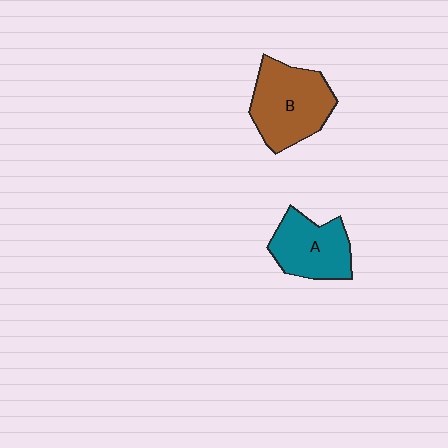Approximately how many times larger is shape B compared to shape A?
Approximately 1.3 times.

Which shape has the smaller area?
Shape A (teal).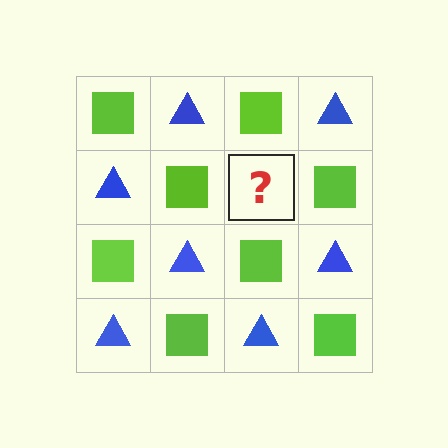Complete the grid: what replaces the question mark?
The question mark should be replaced with a blue triangle.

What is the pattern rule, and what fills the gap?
The rule is that it alternates lime square and blue triangle in a checkerboard pattern. The gap should be filled with a blue triangle.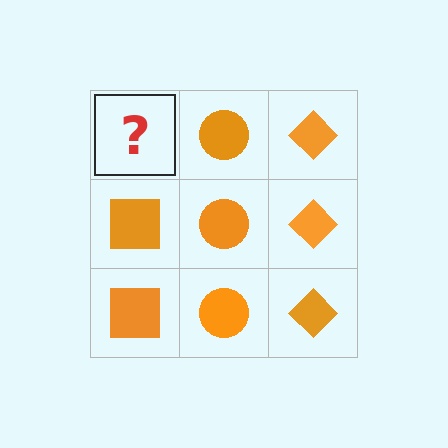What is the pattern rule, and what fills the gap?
The rule is that each column has a consistent shape. The gap should be filled with an orange square.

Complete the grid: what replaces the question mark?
The question mark should be replaced with an orange square.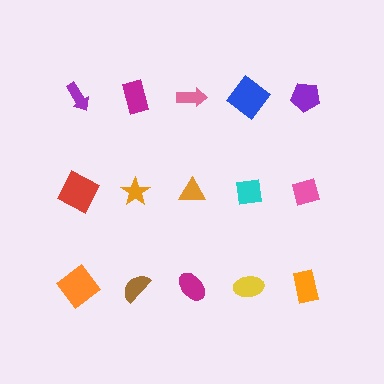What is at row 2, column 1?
A red square.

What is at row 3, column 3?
A magenta ellipse.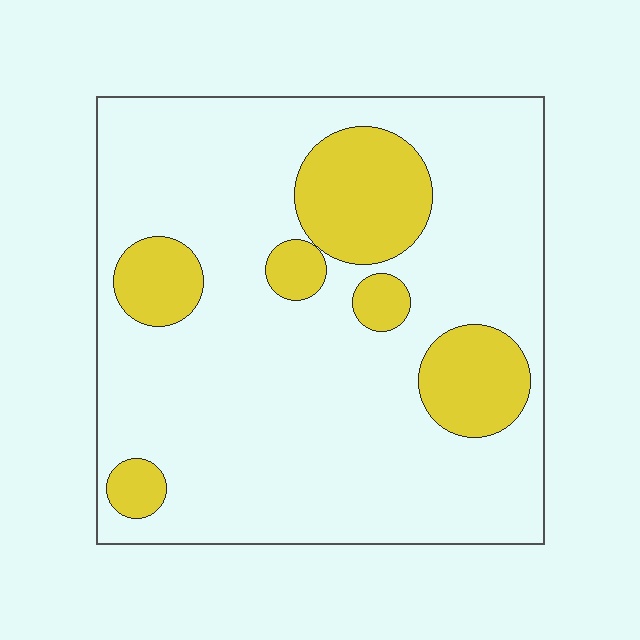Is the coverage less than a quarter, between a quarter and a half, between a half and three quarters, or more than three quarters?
Less than a quarter.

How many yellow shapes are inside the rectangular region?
6.